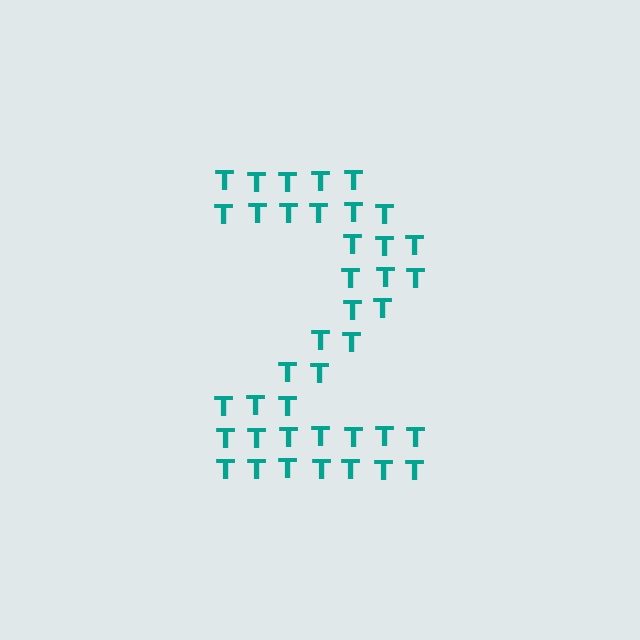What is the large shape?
The large shape is the digit 2.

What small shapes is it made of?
It is made of small letter T's.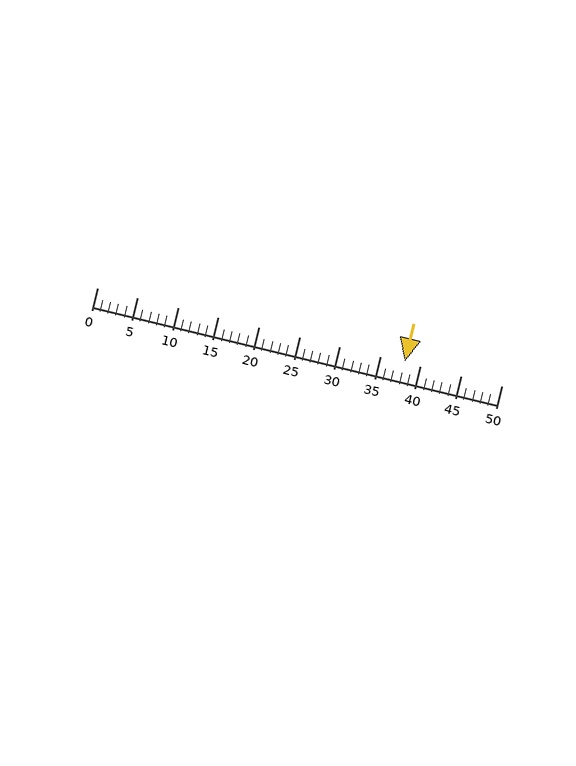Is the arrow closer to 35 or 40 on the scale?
The arrow is closer to 40.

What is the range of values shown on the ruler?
The ruler shows values from 0 to 50.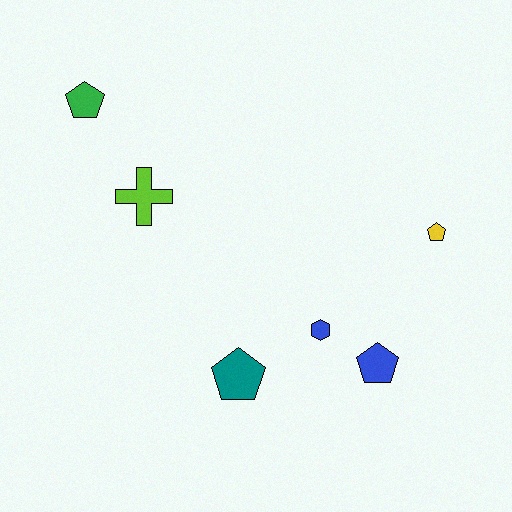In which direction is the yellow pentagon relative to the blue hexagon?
The yellow pentagon is to the right of the blue hexagon.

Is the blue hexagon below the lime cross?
Yes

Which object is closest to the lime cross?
The green pentagon is closest to the lime cross.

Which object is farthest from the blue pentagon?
The green pentagon is farthest from the blue pentagon.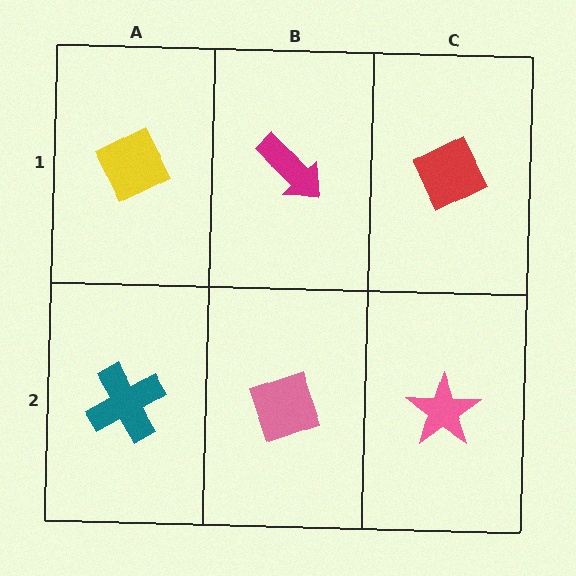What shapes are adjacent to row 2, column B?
A magenta arrow (row 1, column B), a teal cross (row 2, column A), a pink star (row 2, column C).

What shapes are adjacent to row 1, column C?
A pink star (row 2, column C), a magenta arrow (row 1, column B).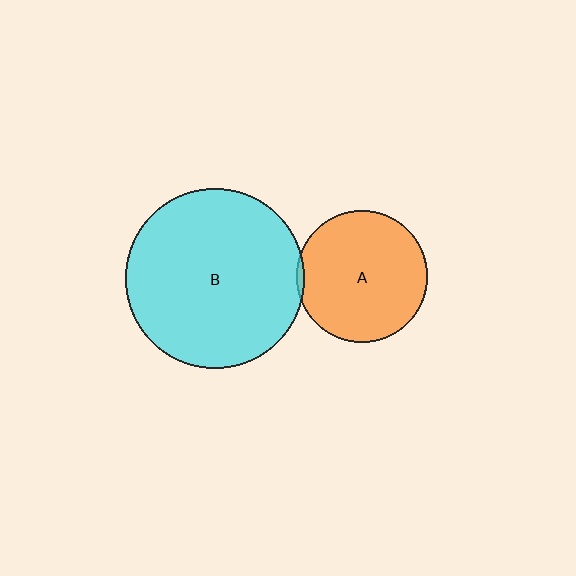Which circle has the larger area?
Circle B (cyan).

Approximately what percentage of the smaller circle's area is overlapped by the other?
Approximately 5%.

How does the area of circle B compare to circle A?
Approximately 1.9 times.